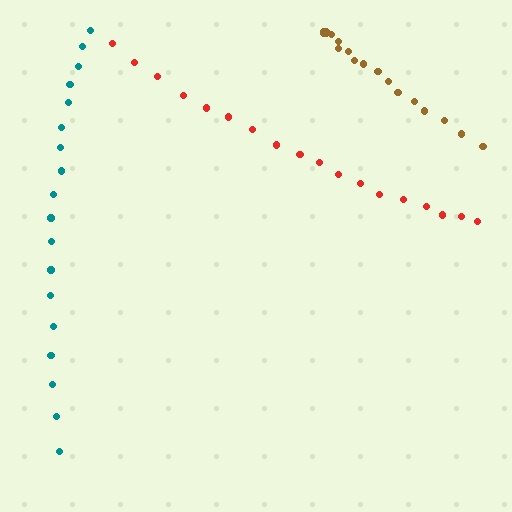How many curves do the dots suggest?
There are 3 distinct paths.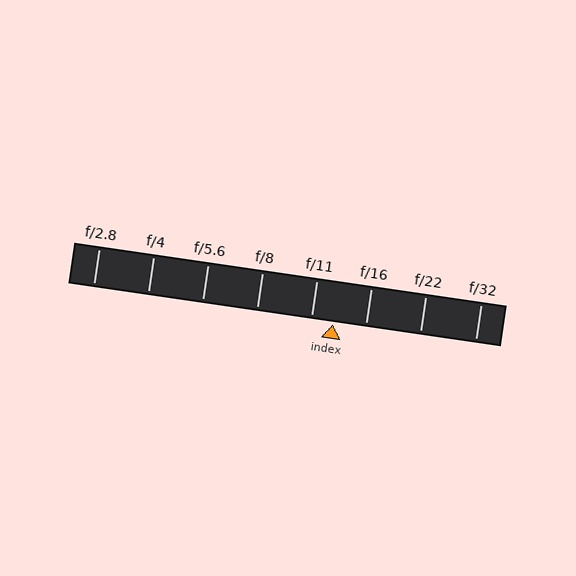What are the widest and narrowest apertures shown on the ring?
The widest aperture shown is f/2.8 and the narrowest is f/32.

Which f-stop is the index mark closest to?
The index mark is closest to f/11.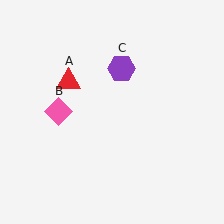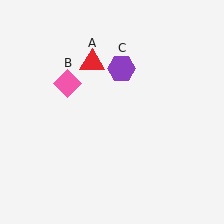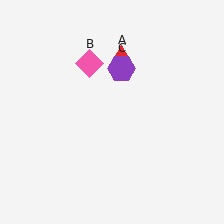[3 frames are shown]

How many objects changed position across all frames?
2 objects changed position: red triangle (object A), pink diamond (object B).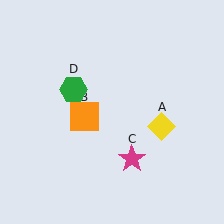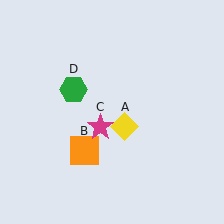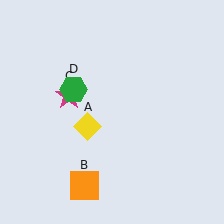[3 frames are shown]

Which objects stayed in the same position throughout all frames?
Green hexagon (object D) remained stationary.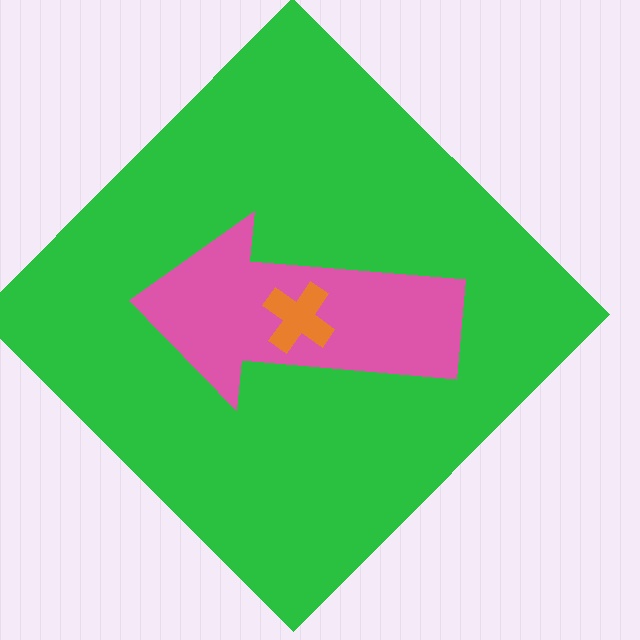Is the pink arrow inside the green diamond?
Yes.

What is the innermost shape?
The orange cross.